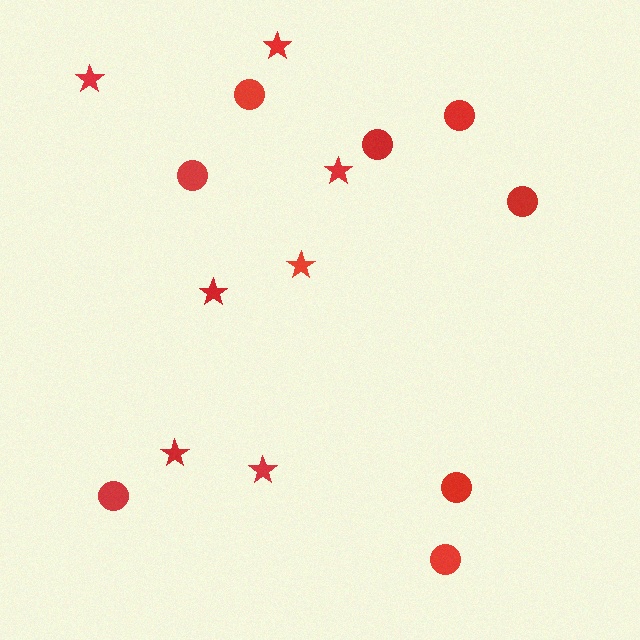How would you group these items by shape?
There are 2 groups: one group of circles (8) and one group of stars (7).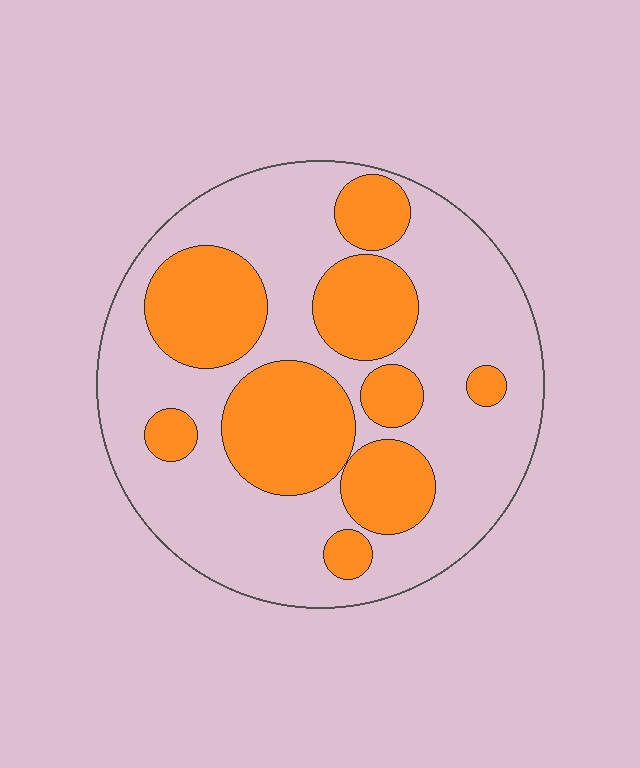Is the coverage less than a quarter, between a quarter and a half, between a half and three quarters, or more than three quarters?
Between a quarter and a half.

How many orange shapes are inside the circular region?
9.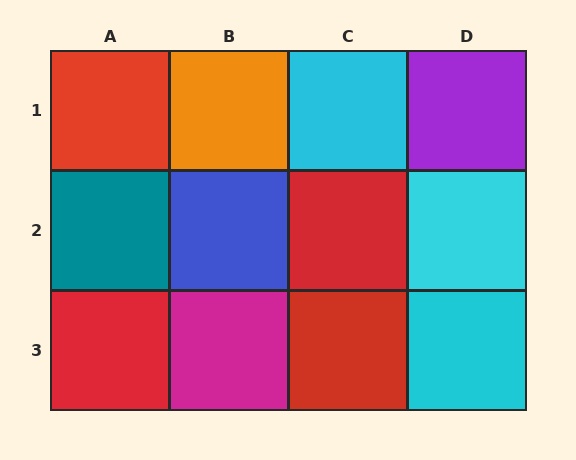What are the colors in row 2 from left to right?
Teal, blue, red, cyan.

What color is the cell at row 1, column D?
Purple.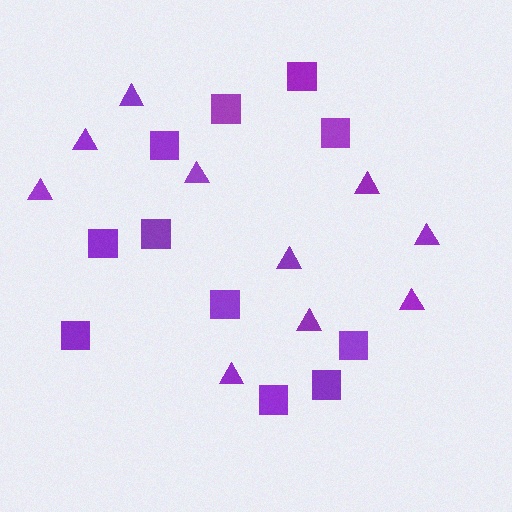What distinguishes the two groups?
There are 2 groups: one group of squares (11) and one group of triangles (10).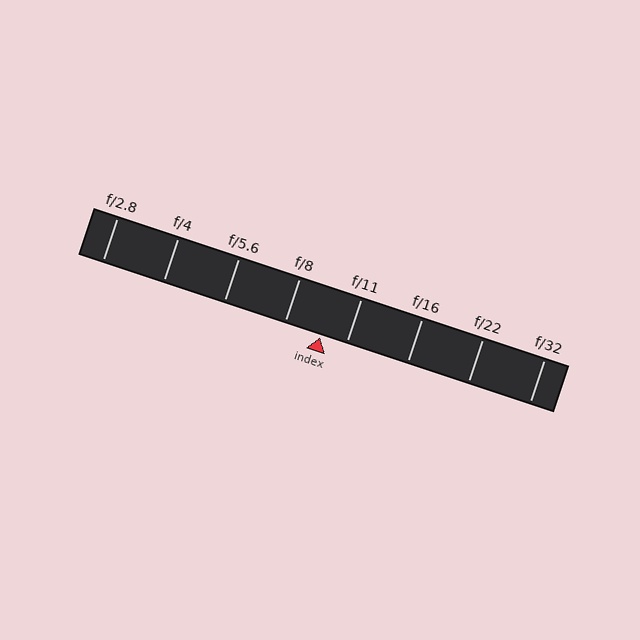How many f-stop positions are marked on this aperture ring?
There are 8 f-stop positions marked.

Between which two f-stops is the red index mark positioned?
The index mark is between f/8 and f/11.